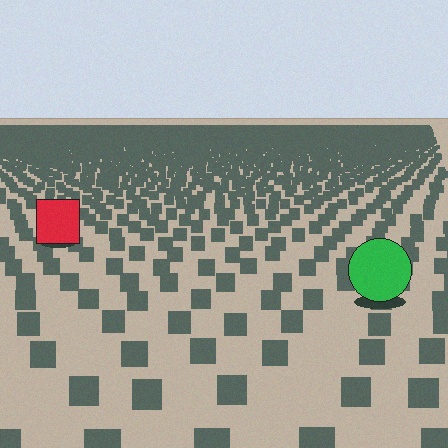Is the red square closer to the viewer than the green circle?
No. The green circle is closer — you can tell from the texture gradient: the ground texture is coarser near it.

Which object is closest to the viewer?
The green circle is closest. The texture marks near it are larger and more spread out.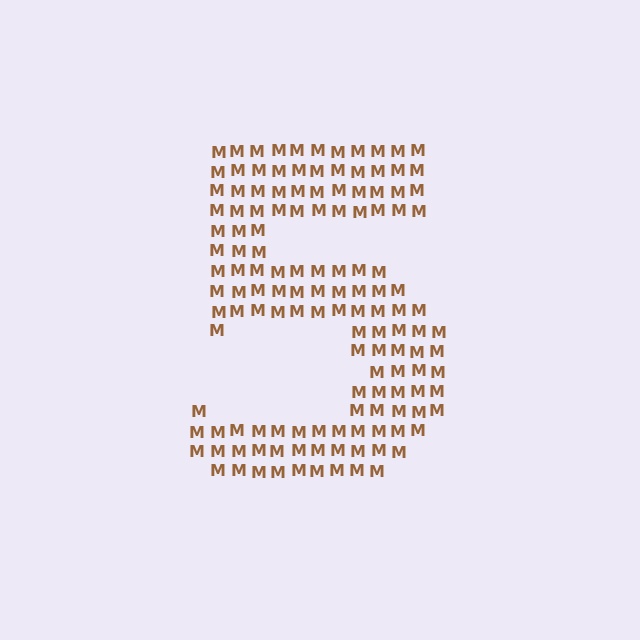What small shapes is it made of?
It is made of small letter M's.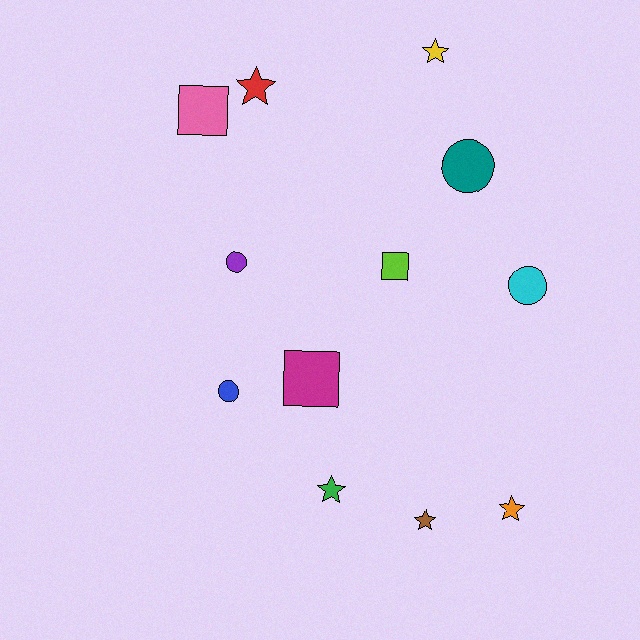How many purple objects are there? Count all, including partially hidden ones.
There is 1 purple object.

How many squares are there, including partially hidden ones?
There are 3 squares.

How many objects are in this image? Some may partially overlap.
There are 12 objects.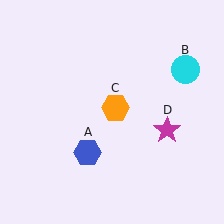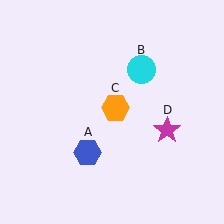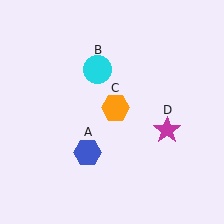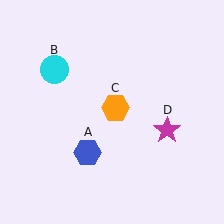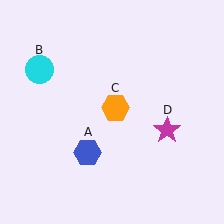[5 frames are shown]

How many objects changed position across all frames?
1 object changed position: cyan circle (object B).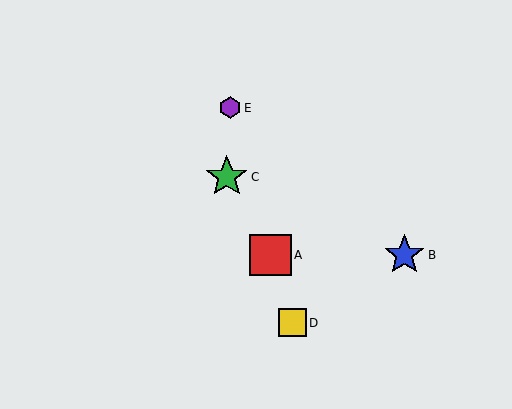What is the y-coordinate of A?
Object A is at y≈255.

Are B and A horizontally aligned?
Yes, both are at y≈255.